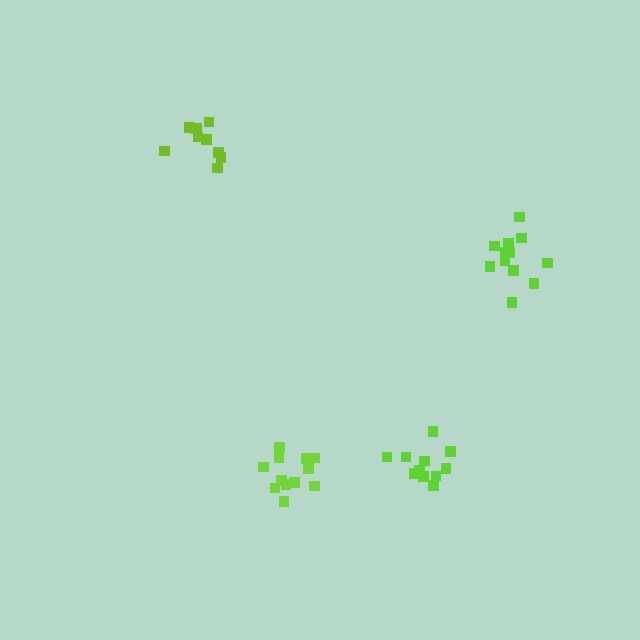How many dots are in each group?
Group 1: 12 dots, Group 2: 9 dots, Group 3: 12 dots, Group 4: 11 dots (44 total).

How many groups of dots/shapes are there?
There are 4 groups.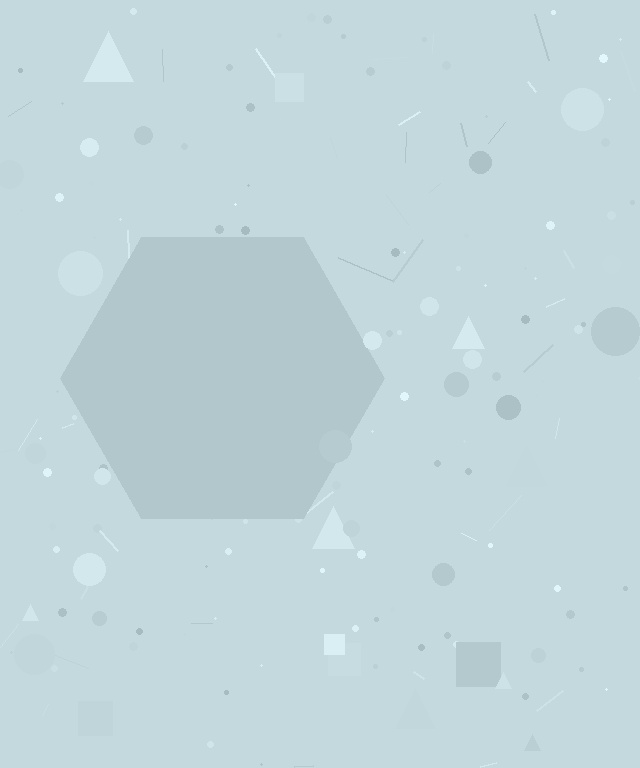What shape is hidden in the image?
A hexagon is hidden in the image.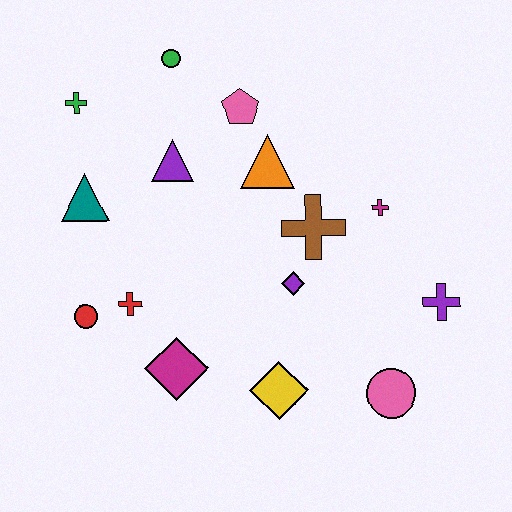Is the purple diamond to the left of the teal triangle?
No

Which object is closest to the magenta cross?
The brown cross is closest to the magenta cross.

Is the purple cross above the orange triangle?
No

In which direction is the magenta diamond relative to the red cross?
The magenta diamond is below the red cross.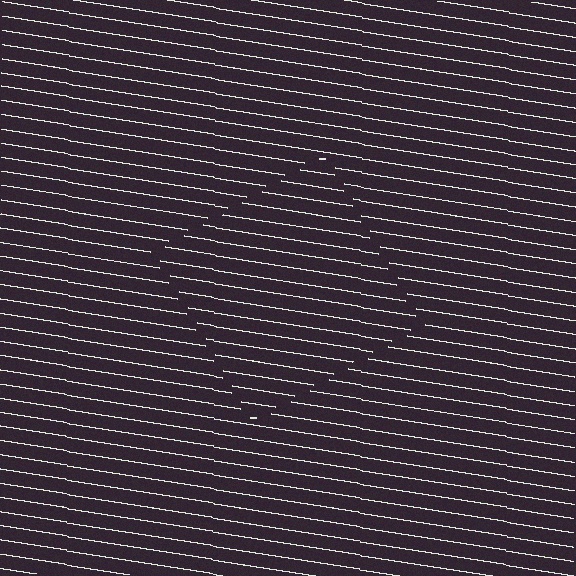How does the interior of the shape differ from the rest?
The interior of the shape contains the same grating, shifted by half a period — the contour is defined by the phase discontinuity where line-ends from the inner and outer gratings abut.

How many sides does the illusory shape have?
4 sides — the line-ends trace a square.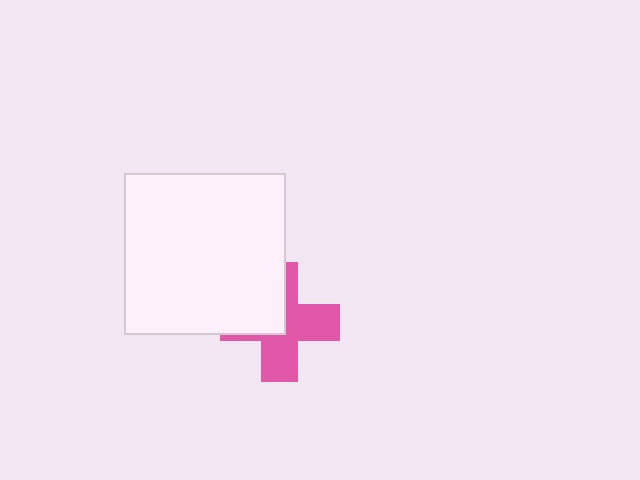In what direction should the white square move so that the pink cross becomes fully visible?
The white square should move toward the upper-left. That is the shortest direction to clear the overlap and leave the pink cross fully visible.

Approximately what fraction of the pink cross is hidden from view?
Roughly 42% of the pink cross is hidden behind the white square.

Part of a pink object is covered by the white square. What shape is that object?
It is a cross.